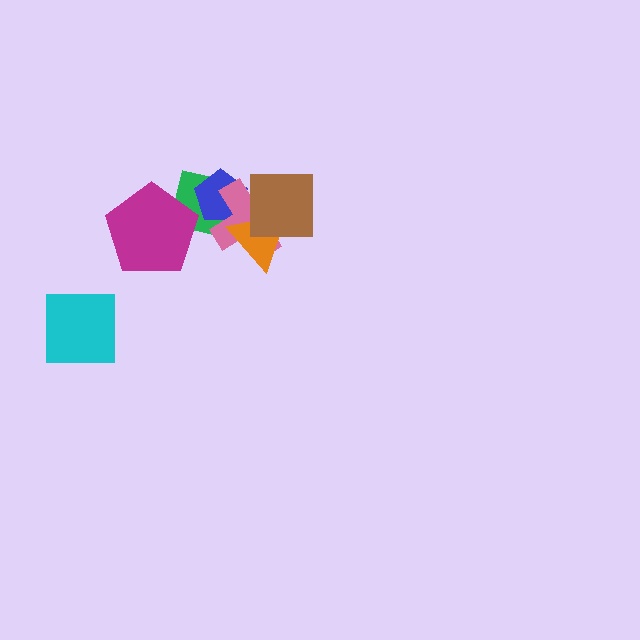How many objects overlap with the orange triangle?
3 objects overlap with the orange triangle.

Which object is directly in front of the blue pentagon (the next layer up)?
The pink cross is directly in front of the blue pentagon.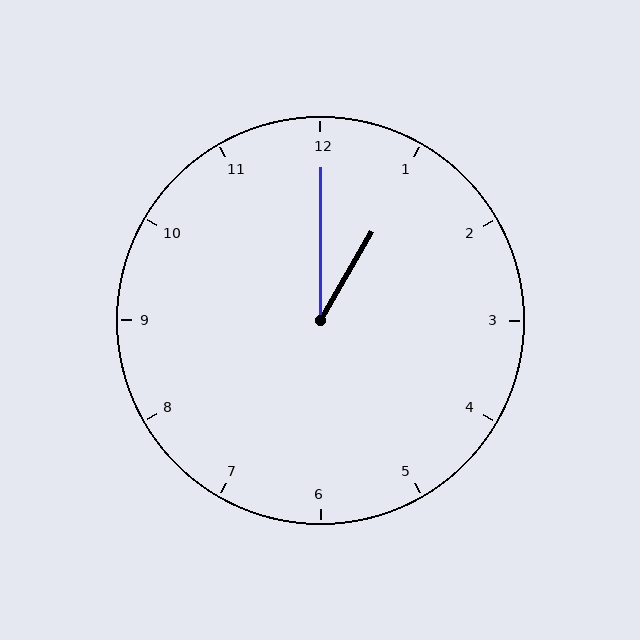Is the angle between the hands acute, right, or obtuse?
It is acute.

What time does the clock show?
1:00.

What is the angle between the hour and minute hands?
Approximately 30 degrees.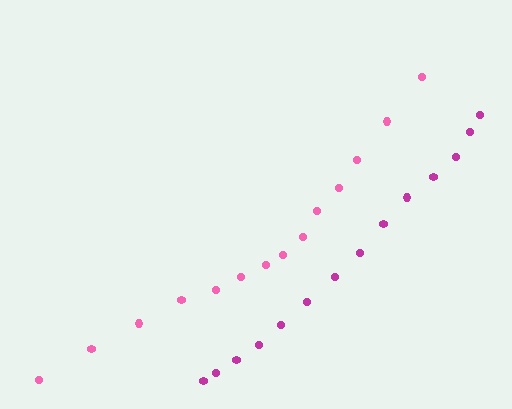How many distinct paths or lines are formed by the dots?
There are 2 distinct paths.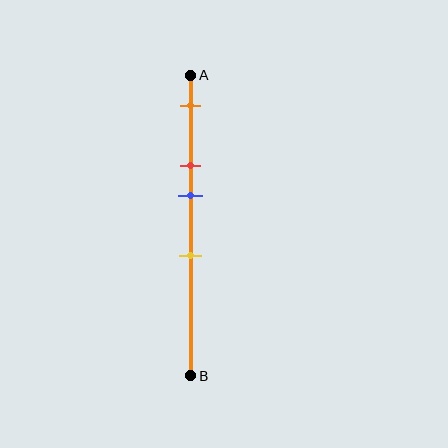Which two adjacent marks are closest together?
The red and blue marks are the closest adjacent pair.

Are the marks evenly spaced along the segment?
No, the marks are not evenly spaced.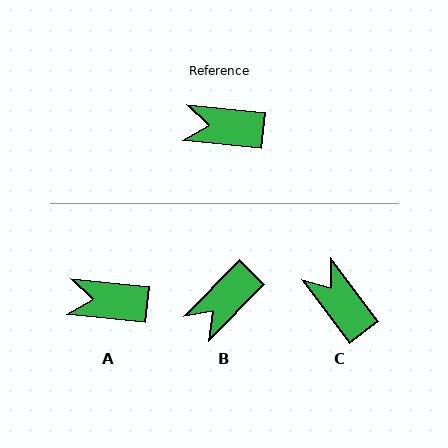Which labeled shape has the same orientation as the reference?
A.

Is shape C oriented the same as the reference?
No, it is off by about 47 degrees.